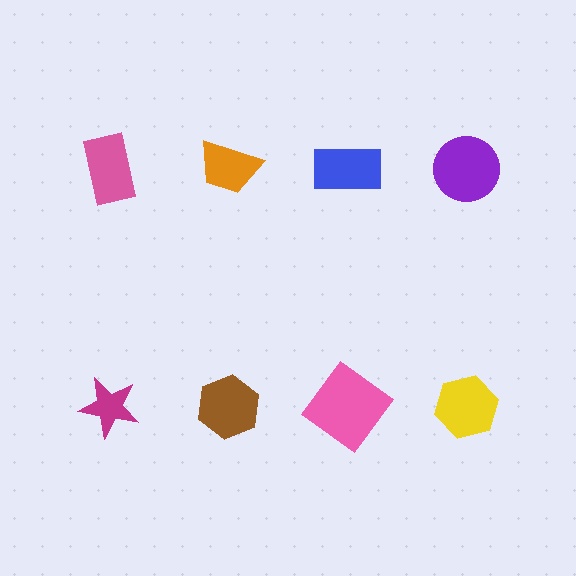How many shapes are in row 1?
4 shapes.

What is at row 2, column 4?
A yellow hexagon.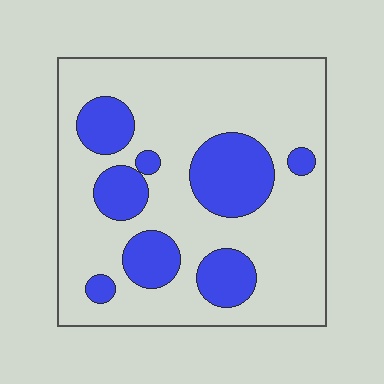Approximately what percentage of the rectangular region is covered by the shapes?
Approximately 25%.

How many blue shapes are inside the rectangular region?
8.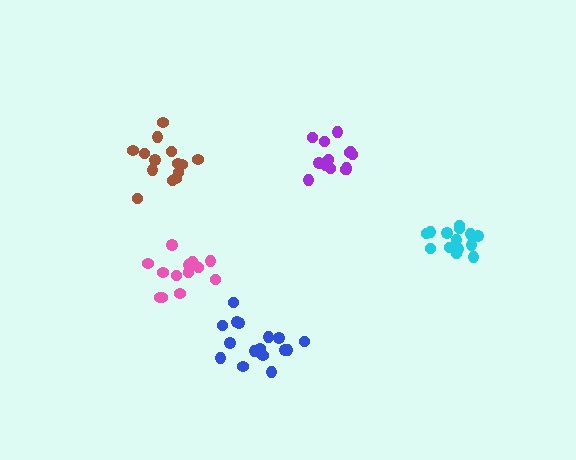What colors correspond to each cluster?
The clusters are colored: purple, brown, pink, cyan, blue.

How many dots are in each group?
Group 1: 14 dots, Group 2: 14 dots, Group 3: 14 dots, Group 4: 14 dots, Group 5: 16 dots (72 total).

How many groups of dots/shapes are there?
There are 5 groups.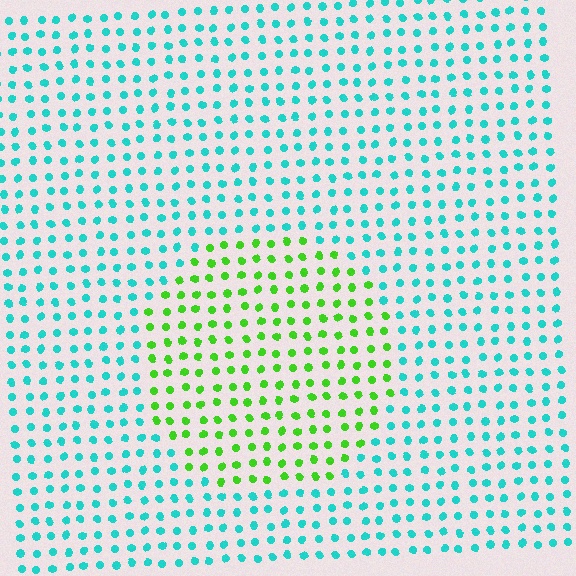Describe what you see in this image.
The image is filled with small cyan elements in a uniform arrangement. A circle-shaped region is visible where the elements are tinted to a slightly different hue, forming a subtle color boundary.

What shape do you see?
I see a circle.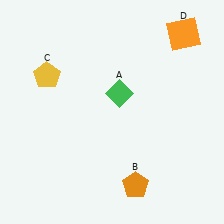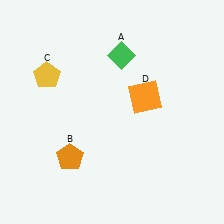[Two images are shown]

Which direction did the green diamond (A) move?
The green diamond (A) moved up.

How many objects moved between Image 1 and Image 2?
3 objects moved between the two images.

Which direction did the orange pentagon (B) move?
The orange pentagon (B) moved left.